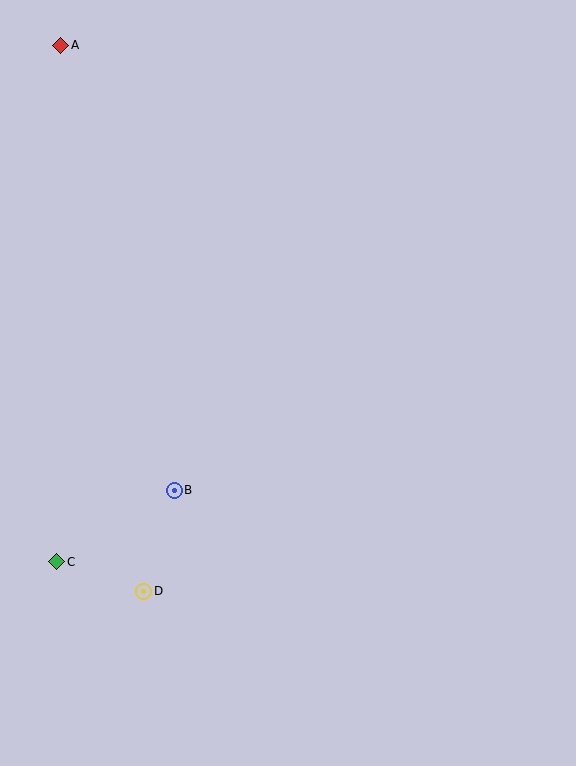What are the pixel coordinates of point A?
Point A is at (61, 45).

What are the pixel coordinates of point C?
Point C is at (57, 562).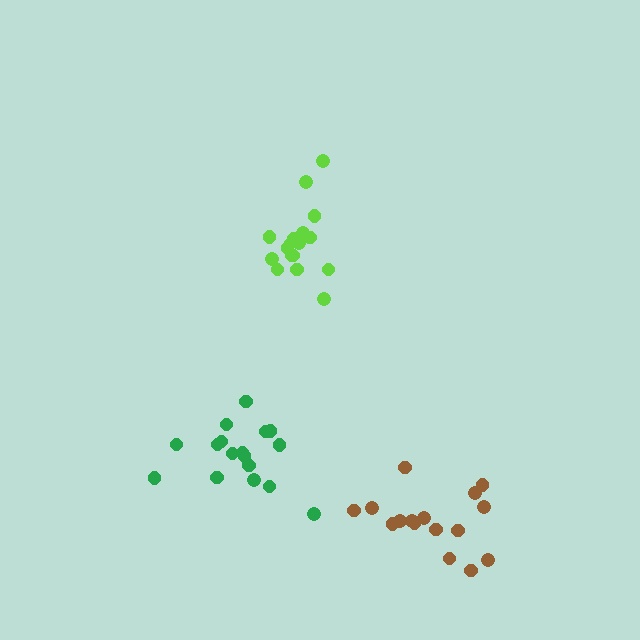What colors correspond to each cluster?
The clusters are colored: lime, green, brown.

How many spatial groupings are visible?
There are 3 spatial groupings.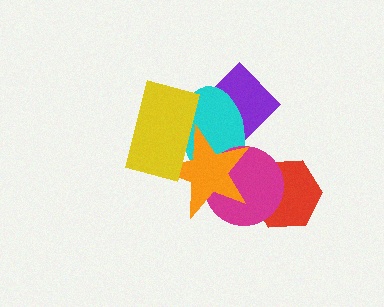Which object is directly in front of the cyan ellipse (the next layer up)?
The magenta circle is directly in front of the cyan ellipse.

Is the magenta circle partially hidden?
Yes, it is partially covered by another shape.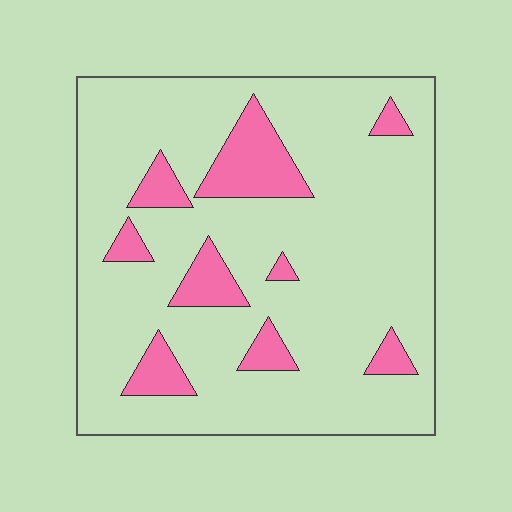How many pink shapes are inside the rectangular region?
9.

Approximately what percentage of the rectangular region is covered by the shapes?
Approximately 15%.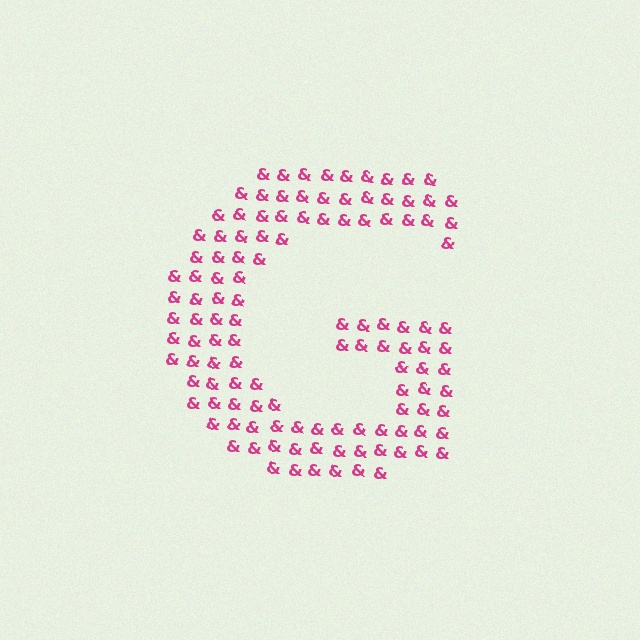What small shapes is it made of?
It is made of small ampersands.